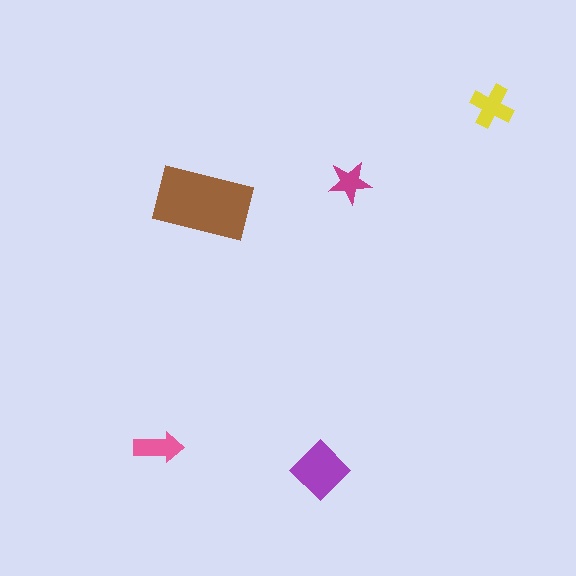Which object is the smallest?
The magenta star.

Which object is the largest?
The brown rectangle.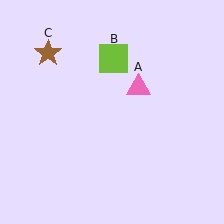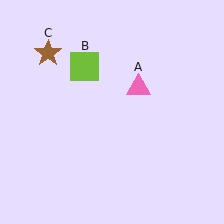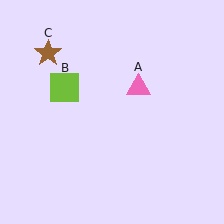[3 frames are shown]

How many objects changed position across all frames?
1 object changed position: lime square (object B).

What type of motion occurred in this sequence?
The lime square (object B) rotated counterclockwise around the center of the scene.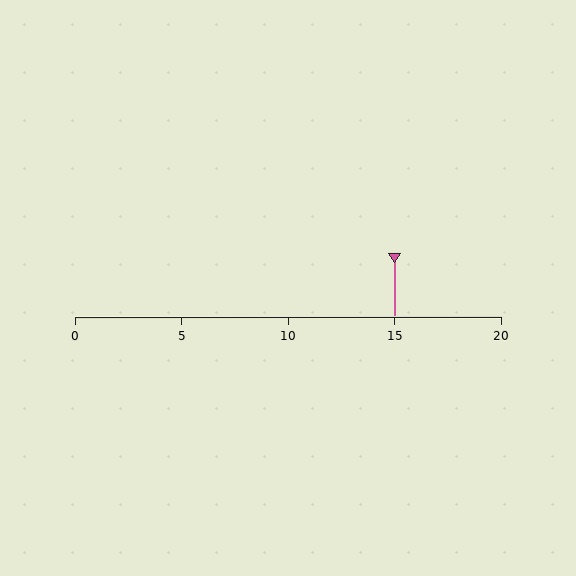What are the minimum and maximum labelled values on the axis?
The axis runs from 0 to 20.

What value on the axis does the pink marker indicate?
The marker indicates approximately 15.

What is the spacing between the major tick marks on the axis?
The major ticks are spaced 5 apart.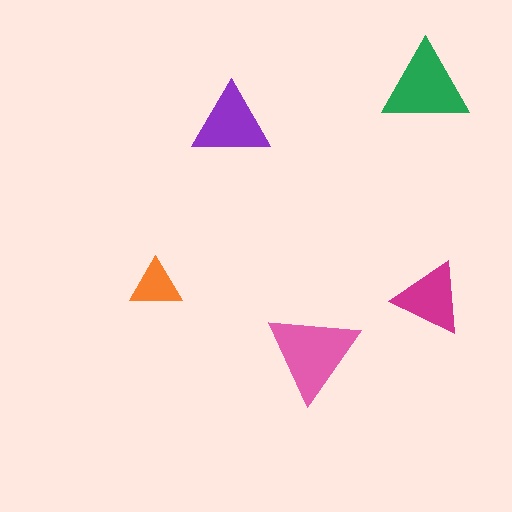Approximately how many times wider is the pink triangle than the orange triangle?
About 2 times wider.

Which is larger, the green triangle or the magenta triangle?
The green one.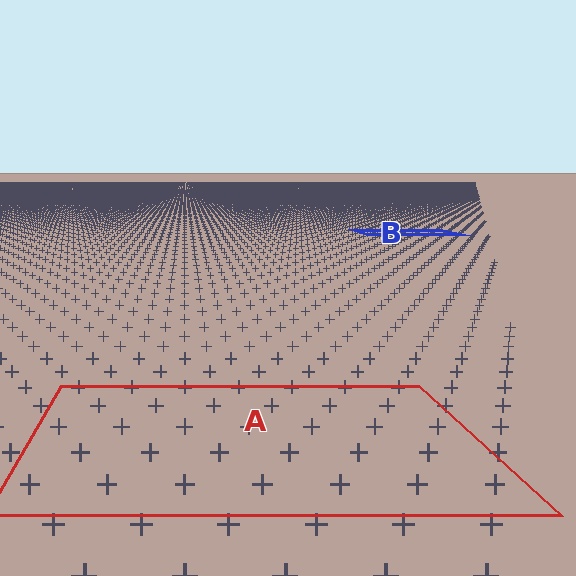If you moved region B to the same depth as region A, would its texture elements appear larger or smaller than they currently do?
They would appear larger. At a closer depth, the same texture elements are projected at a bigger on-screen size.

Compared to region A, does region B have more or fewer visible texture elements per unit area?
Region B has more texture elements per unit area — they are packed more densely because it is farther away.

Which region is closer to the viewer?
Region A is closer. The texture elements there are larger and more spread out.